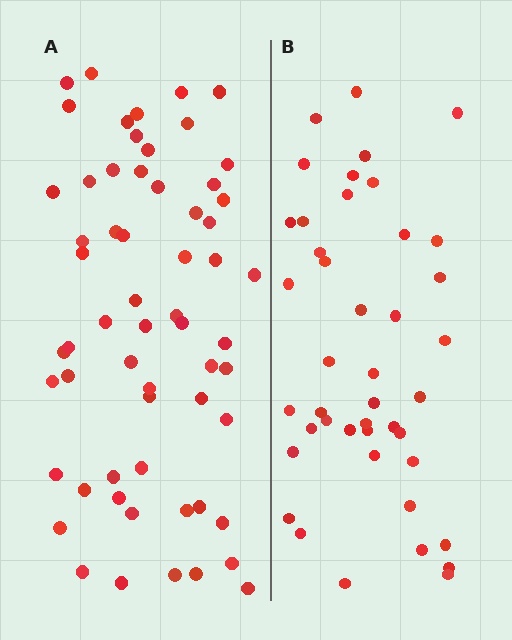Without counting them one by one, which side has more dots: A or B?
Region A (the left region) has more dots.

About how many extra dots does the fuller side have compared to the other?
Region A has approximately 15 more dots than region B.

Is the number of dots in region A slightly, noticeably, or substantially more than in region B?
Region A has noticeably more, but not dramatically so. The ratio is roughly 1.4 to 1.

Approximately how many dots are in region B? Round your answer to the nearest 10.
About 40 dots. (The exact count is 43, which rounds to 40.)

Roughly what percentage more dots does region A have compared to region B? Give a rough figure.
About 40% more.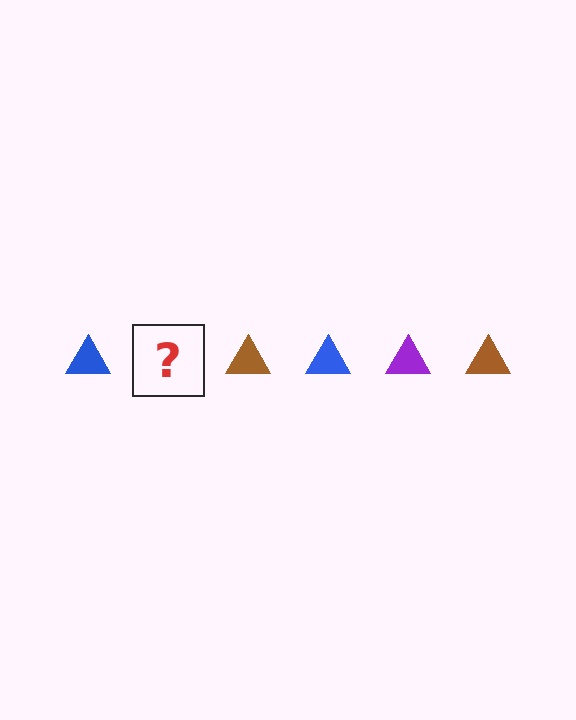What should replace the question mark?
The question mark should be replaced with a purple triangle.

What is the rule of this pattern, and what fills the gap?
The rule is that the pattern cycles through blue, purple, brown triangles. The gap should be filled with a purple triangle.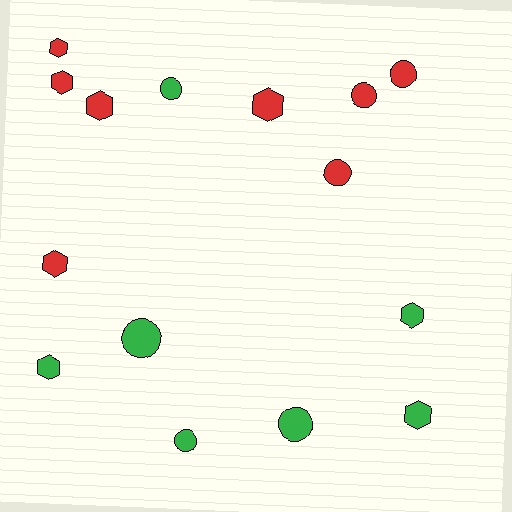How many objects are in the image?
There are 15 objects.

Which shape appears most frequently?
Hexagon, with 8 objects.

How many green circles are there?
There are 4 green circles.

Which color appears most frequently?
Red, with 8 objects.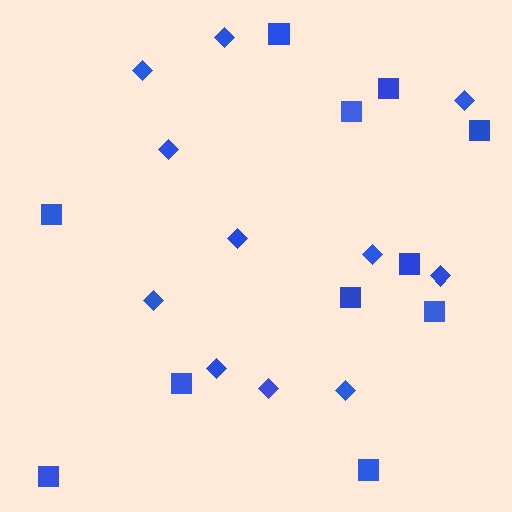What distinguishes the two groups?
There are 2 groups: one group of squares (11) and one group of diamonds (11).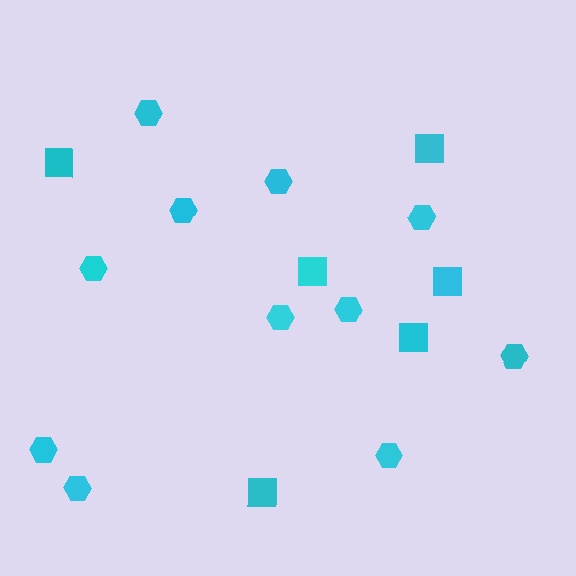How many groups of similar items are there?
There are 2 groups: one group of squares (6) and one group of hexagons (11).